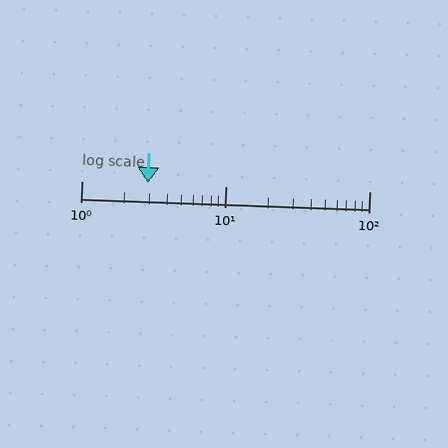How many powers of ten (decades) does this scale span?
The scale spans 2 decades, from 1 to 100.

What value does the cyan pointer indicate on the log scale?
The pointer indicates approximately 2.9.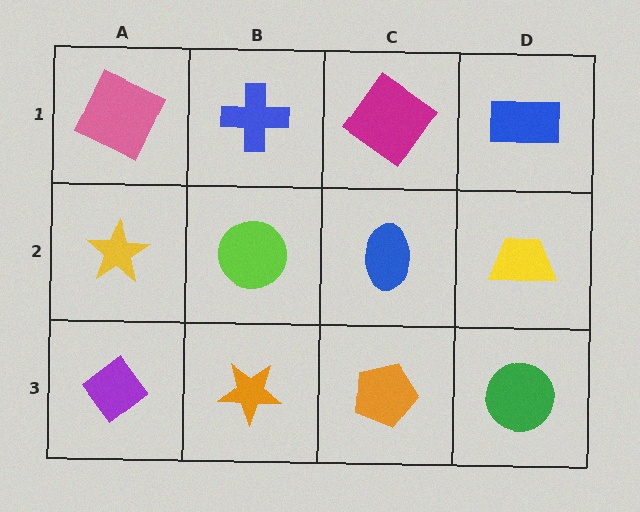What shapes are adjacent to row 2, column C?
A magenta diamond (row 1, column C), an orange pentagon (row 3, column C), a lime circle (row 2, column B), a yellow trapezoid (row 2, column D).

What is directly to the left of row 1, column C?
A blue cross.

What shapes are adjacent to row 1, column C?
A blue ellipse (row 2, column C), a blue cross (row 1, column B), a blue rectangle (row 1, column D).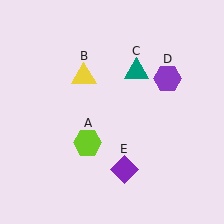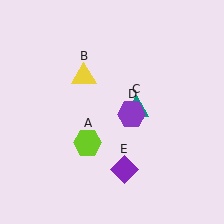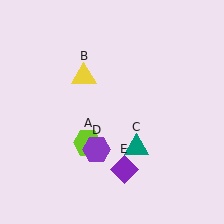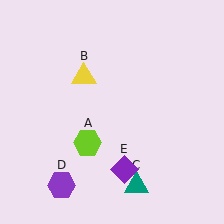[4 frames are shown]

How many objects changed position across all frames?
2 objects changed position: teal triangle (object C), purple hexagon (object D).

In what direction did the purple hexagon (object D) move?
The purple hexagon (object D) moved down and to the left.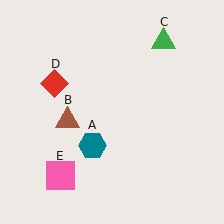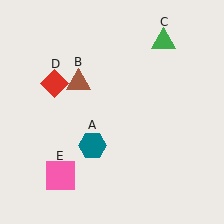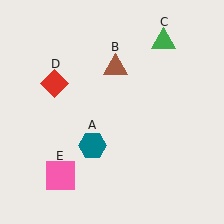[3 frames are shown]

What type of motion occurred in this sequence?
The brown triangle (object B) rotated clockwise around the center of the scene.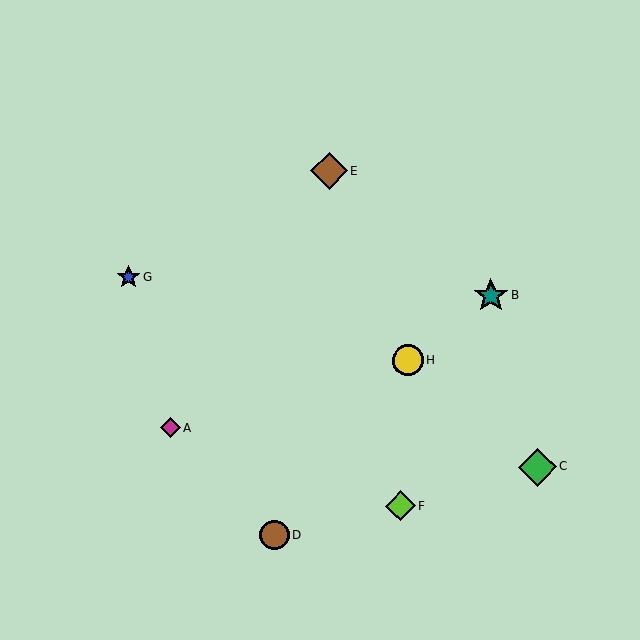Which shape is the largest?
The green diamond (labeled C) is the largest.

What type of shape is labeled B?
Shape B is a teal star.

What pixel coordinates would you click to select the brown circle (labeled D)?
Click at (275, 535) to select the brown circle D.